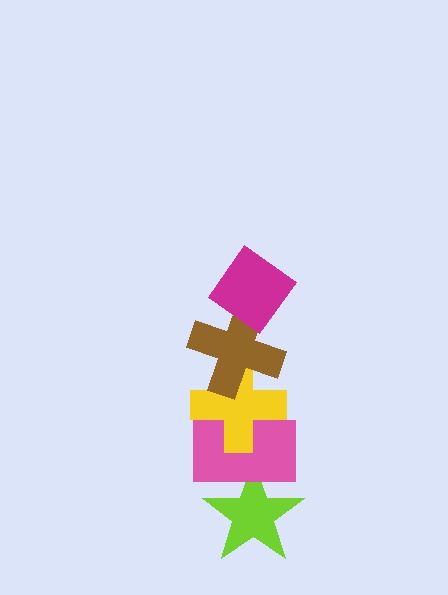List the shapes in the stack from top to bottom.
From top to bottom: the magenta diamond, the brown cross, the yellow cross, the pink rectangle, the lime star.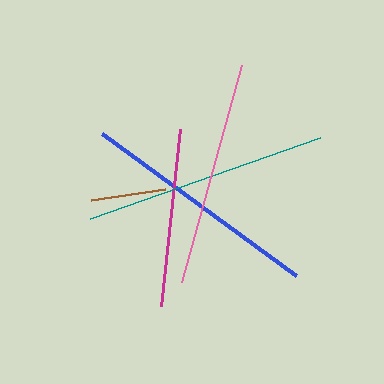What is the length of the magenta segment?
The magenta segment is approximately 178 pixels long.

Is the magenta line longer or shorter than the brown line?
The magenta line is longer than the brown line.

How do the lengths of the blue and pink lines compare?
The blue and pink lines are approximately the same length.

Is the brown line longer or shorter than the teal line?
The teal line is longer than the brown line.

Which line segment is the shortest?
The brown line is the shortest at approximately 75 pixels.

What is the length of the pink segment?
The pink segment is approximately 225 pixels long.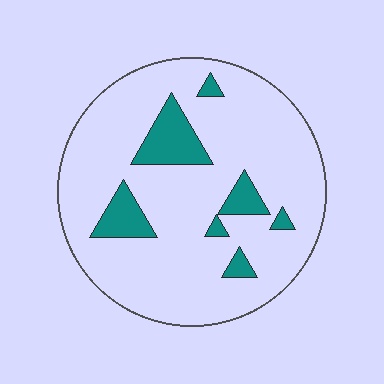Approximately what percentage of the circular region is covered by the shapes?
Approximately 15%.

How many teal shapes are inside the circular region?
7.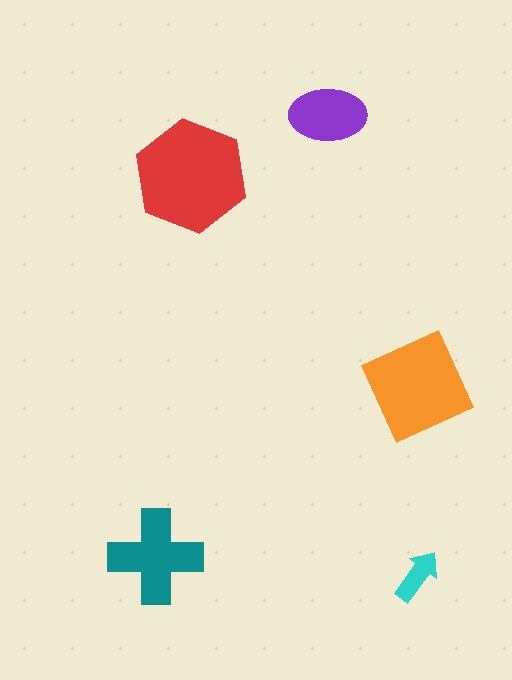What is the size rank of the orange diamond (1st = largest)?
2nd.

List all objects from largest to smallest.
The red hexagon, the orange diamond, the teal cross, the purple ellipse, the cyan arrow.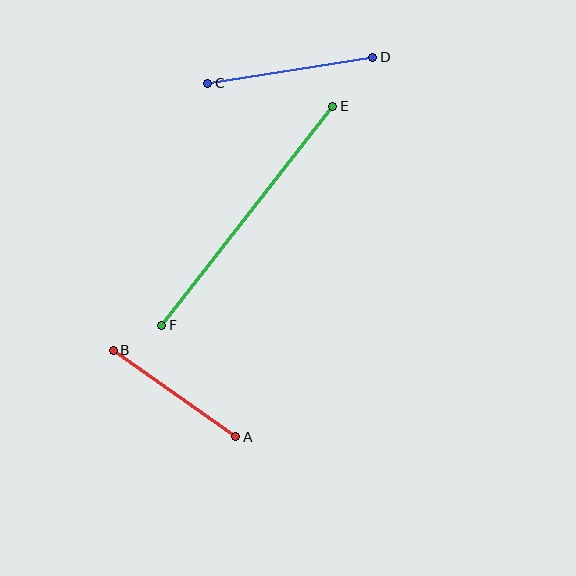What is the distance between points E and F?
The distance is approximately 278 pixels.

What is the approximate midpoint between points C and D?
The midpoint is at approximately (290, 70) pixels.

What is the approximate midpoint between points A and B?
The midpoint is at approximately (174, 394) pixels.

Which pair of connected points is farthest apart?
Points E and F are farthest apart.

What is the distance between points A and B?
The distance is approximately 150 pixels.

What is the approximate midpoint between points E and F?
The midpoint is at approximately (247, 216) pixels.